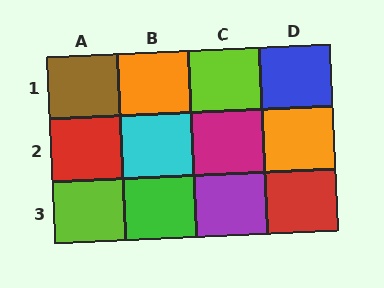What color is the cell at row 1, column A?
Brown.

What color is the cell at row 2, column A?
Red.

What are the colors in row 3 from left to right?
Lime, green, purple, red.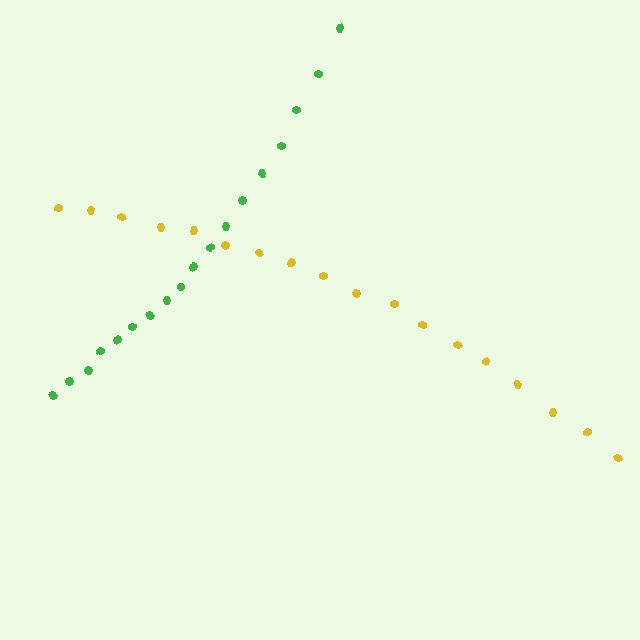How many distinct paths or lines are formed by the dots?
There are 2 distinct paths.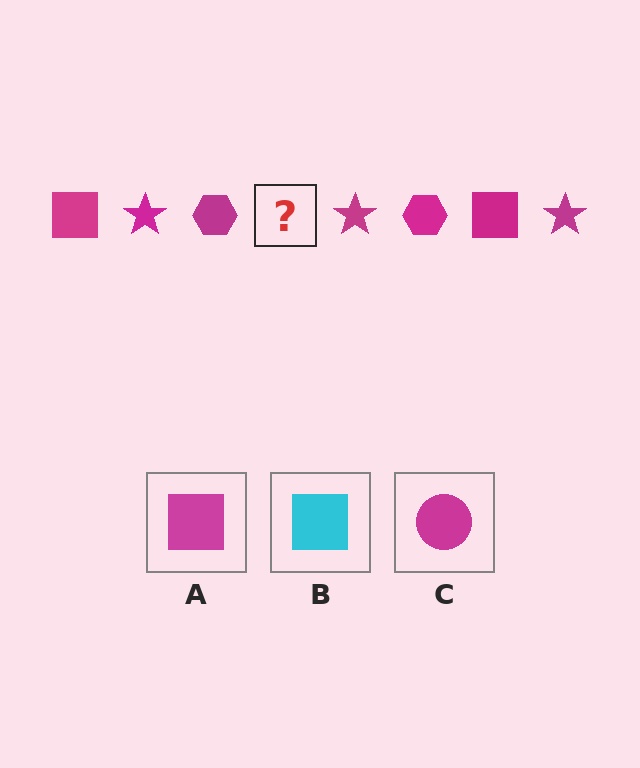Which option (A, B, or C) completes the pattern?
A.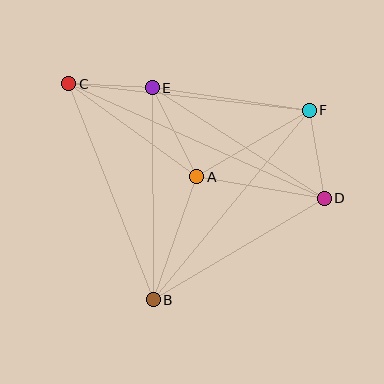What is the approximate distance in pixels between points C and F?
The distance between C and F is approximately 242 pixels.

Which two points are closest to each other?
Points C and E are closest to each other.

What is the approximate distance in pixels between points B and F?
The distance between B and F is approximately 245 pixels.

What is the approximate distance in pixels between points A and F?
The distance between A and F is approximately 131 pixels.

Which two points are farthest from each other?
Points C and D are farthest from each other.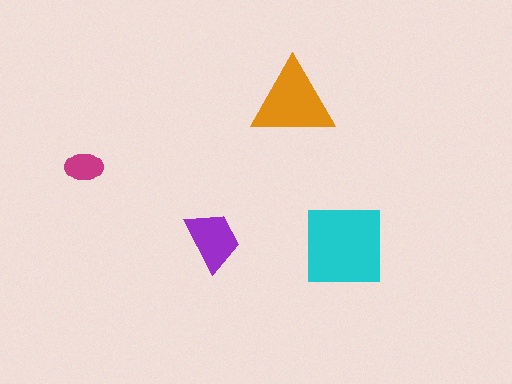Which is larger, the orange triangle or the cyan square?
The cyan square.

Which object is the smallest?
The magenta ellipse.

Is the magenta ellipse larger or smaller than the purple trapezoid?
Smaller.